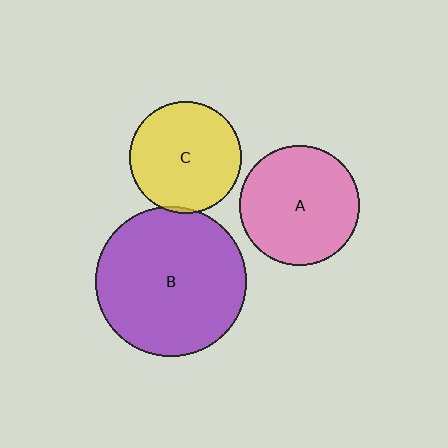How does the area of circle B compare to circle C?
Approximately 1.8 times.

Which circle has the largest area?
Circle B (purple).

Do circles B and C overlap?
Yes.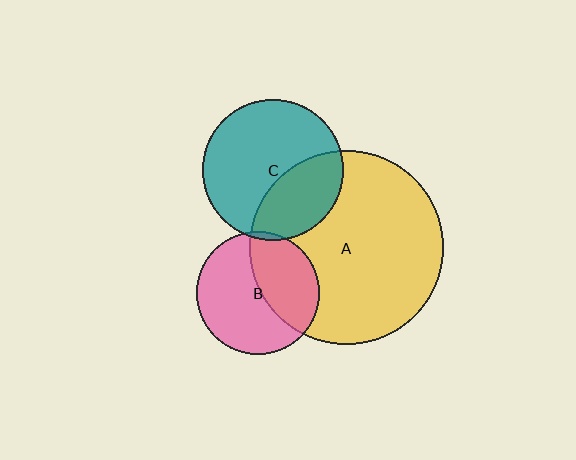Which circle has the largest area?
Circle A (yellow).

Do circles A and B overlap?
Yes.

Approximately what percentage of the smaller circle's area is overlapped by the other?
Approximately 40%.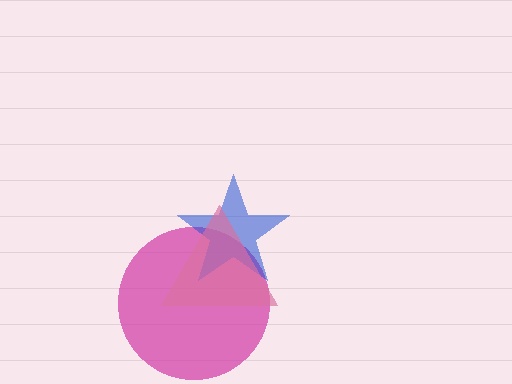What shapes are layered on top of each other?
The layered shapes are: a magenta circle, a blue star, a pink triangle.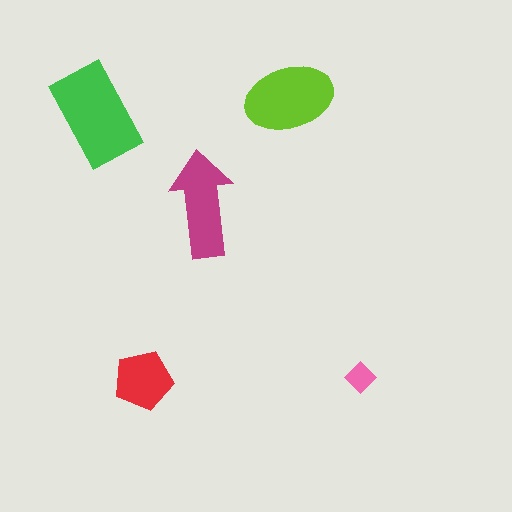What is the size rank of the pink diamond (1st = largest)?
5th.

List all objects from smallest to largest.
The pink diamond, the red pentagon, the magenta arrow, the lime ellipse, the green rectangle.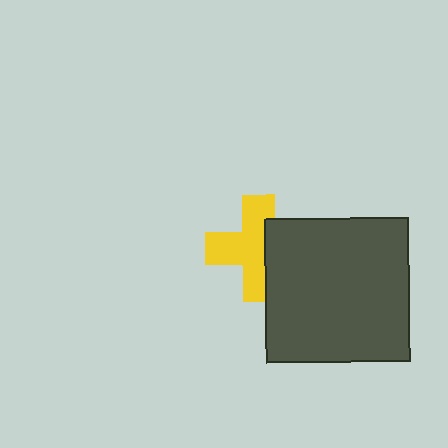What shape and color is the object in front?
The object in front is a dark gray square.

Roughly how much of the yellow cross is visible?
About half of it is visible (roughly 64%).